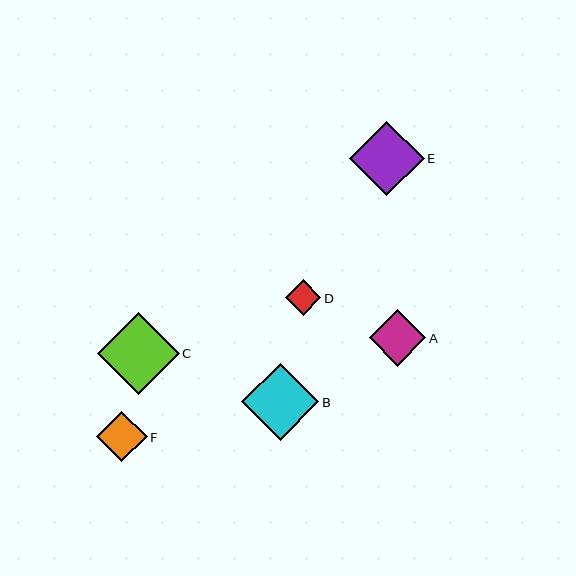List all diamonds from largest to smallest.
From largest to smallest: C, B, E, A, F, D.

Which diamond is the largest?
Diamond C is the largest with a size of approximately 82 pixels.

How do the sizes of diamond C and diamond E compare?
Diamond C and diamond E are approximately the same size.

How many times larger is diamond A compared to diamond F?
Diamond A is approximately 1.1 times the size of diamond F.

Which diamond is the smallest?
Diamond D is the smallest with a size of approximately 36 pixels.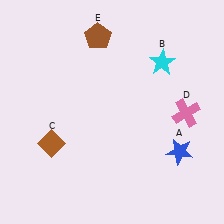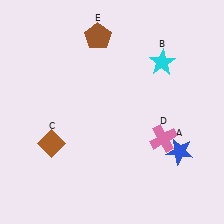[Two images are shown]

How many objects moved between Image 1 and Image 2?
1 object moved between the two images.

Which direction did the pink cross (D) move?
The pink cross (D) moved down.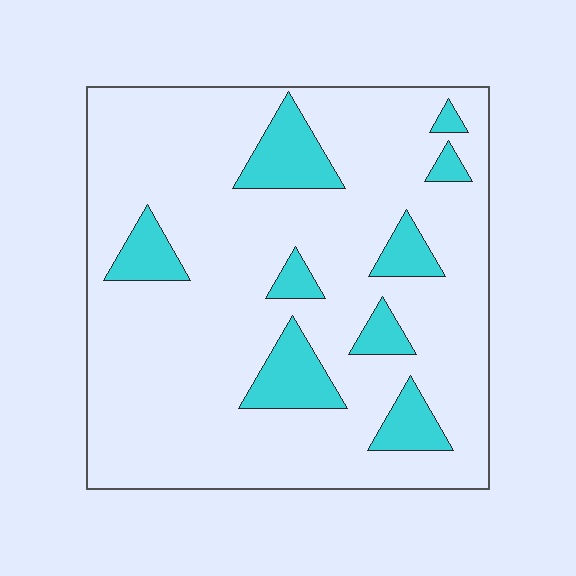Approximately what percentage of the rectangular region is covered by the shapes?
Approximately 15%.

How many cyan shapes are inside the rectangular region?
9.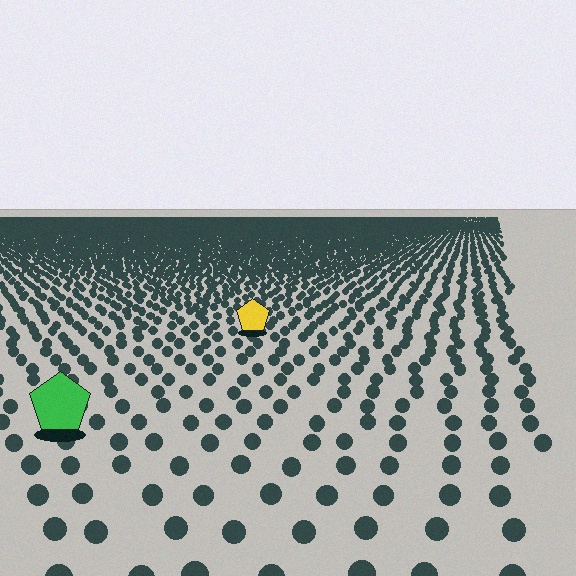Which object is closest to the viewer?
The green pentagon is closest. The texture marks near it are larger and more spread out.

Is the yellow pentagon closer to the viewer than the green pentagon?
No. The green pentagon is closer — you can tell from the texture gradient: the ground texture is coarser near it.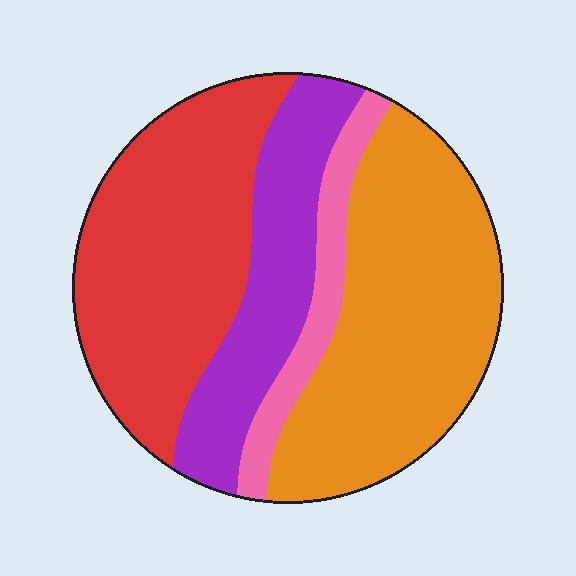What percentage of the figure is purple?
Purple takes up about one fifth (1/5) of the figure.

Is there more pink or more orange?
Orange.